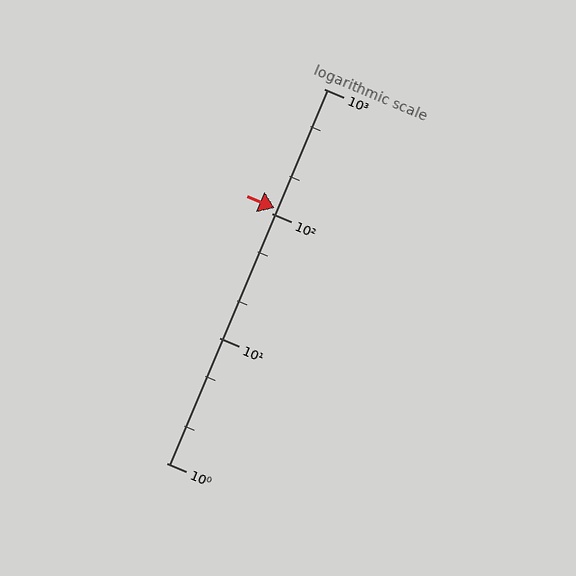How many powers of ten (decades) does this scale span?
The scale spans 3 decades, from 1 to 1000.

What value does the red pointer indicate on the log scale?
The pointer indicates approximately 110.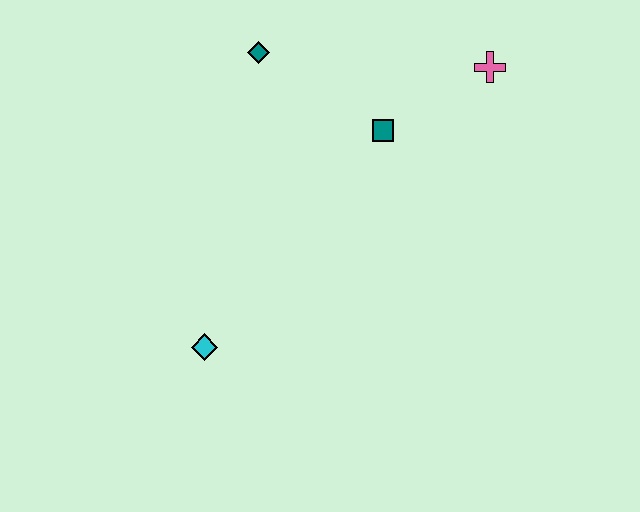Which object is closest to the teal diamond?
The teal square is closest to the teal diamond.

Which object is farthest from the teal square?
The cyan diamond is farthest from the teal square.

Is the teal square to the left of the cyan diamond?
No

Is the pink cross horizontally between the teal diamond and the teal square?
No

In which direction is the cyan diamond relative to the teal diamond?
The cyan diamond is below the teal diamond.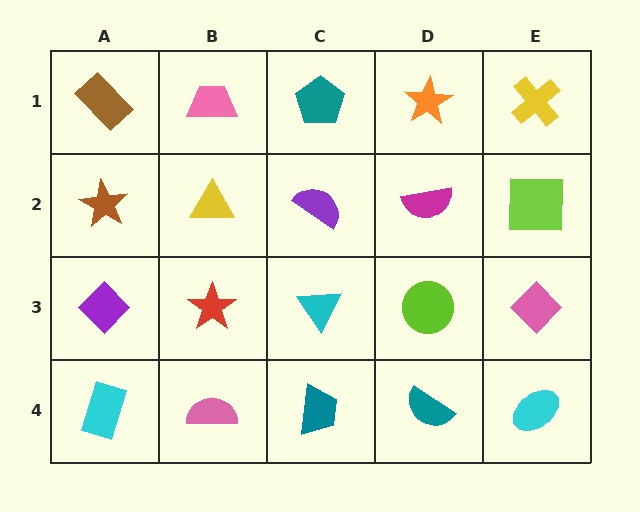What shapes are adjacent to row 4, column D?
A lime circle (row 3, column D), a teal trapezoid (row 4, column C), a cyan ellipse (row 4, column E).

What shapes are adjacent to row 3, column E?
A lime square (row 2, column E), a cyan ellipse (row 4, column E), a lime circle (row 3, column D).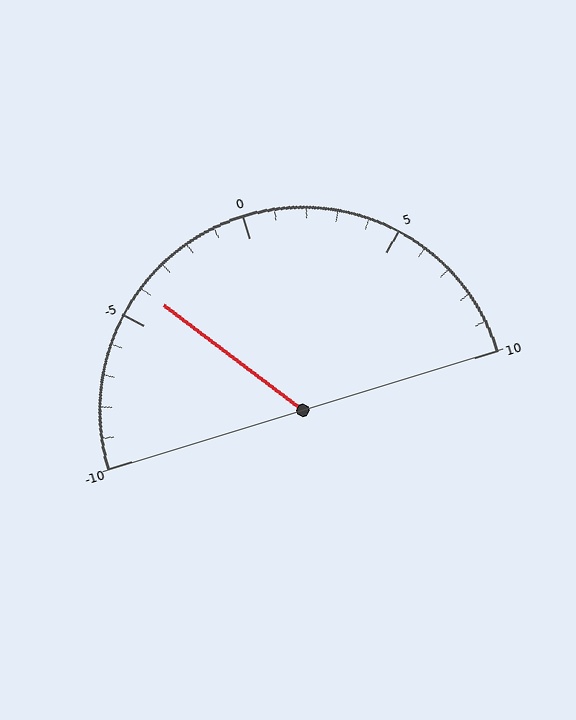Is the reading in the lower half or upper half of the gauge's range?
The reading is in the lower half of the range (-10 to 10).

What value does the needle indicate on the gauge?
The needle indicates approximately -4.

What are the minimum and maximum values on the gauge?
The gauge ranges from -10 to 10.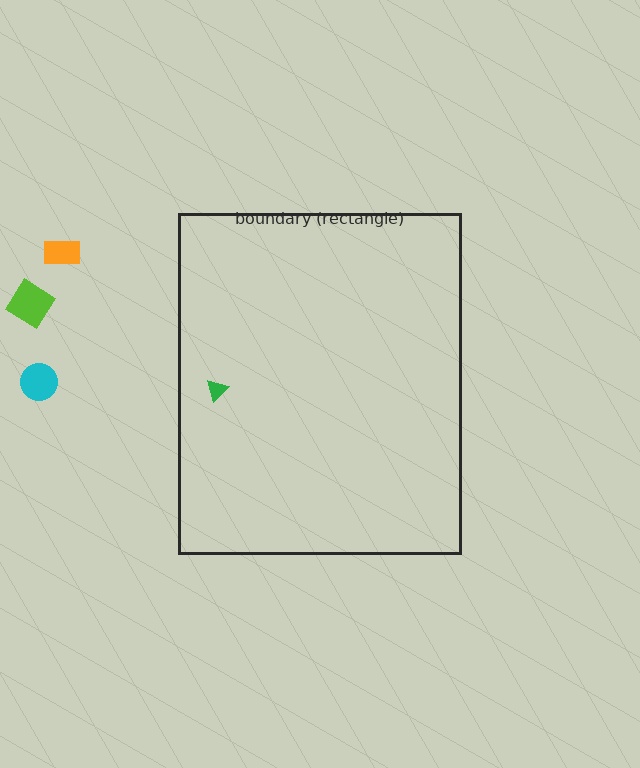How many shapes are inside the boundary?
1 inside, 3 outside.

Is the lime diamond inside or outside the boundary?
Outside.